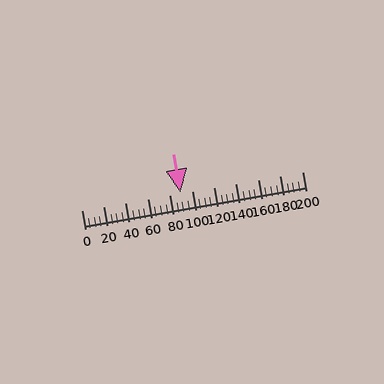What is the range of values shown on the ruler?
The ruler shows values from 0 to 200.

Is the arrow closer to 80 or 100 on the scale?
The arrow is closer to 100.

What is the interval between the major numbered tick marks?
The major tick marks are spaced 20 units apart.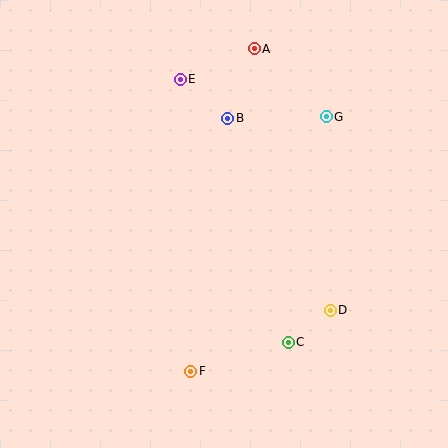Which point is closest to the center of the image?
Point B at (228, 118) is closest to the center.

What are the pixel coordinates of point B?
Point B is at (228, 118).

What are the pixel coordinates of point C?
Point C is at (288, 342).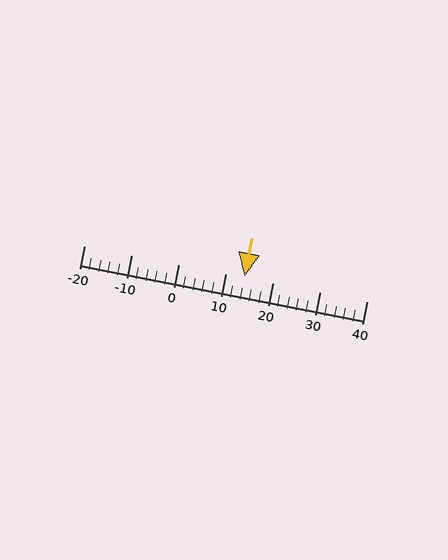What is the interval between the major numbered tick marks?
The major tick marks are spaced 10 units apart.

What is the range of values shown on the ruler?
The ruler shows values from -20 to 40.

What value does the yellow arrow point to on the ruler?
The yellow arrow points to approximately 14.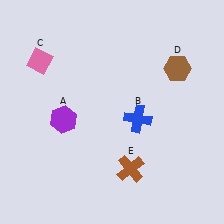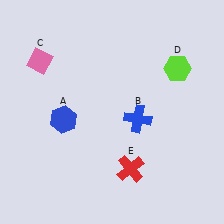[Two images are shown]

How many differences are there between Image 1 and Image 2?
There are 3 differences between the two images.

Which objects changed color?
A changed from purple to blue. D changed from brown to lime. E changed from brown to red.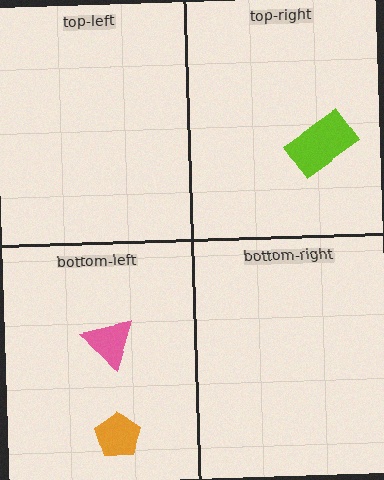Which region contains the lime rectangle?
The top-right region.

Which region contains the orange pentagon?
The bottom-left region.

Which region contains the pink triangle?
The bottom-left region.